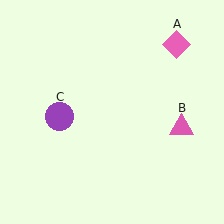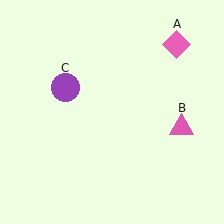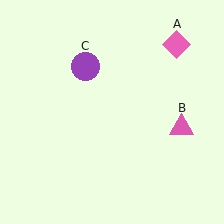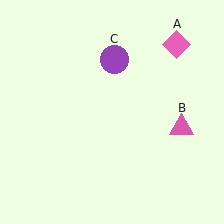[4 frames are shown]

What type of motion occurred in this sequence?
The purple circle (object C) rotated clockwise around the center of the scene.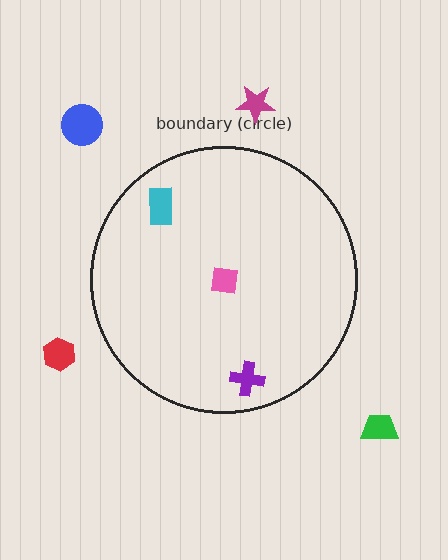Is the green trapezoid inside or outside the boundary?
Outside.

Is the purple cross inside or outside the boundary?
Inside.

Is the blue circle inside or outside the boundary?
Outside.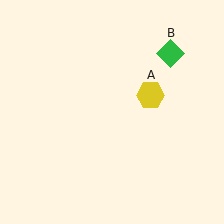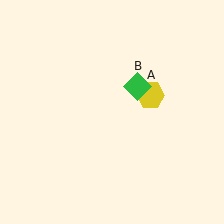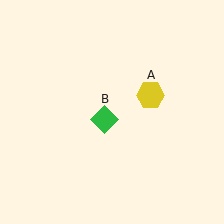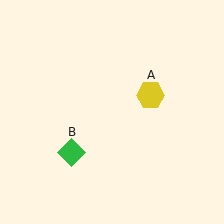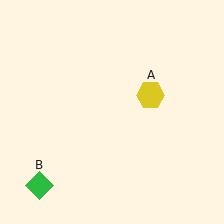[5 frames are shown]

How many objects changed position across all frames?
1 object changed position: green diamond (object B).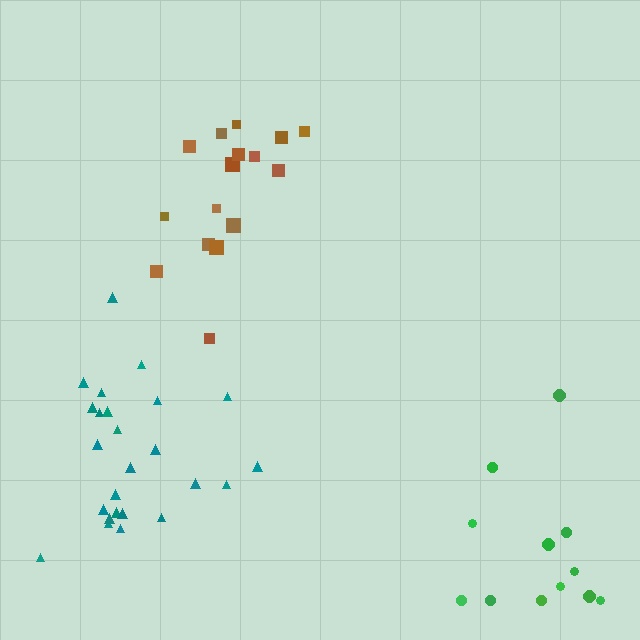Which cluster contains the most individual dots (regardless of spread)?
Teal (25).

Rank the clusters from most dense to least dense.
teal, brown, green.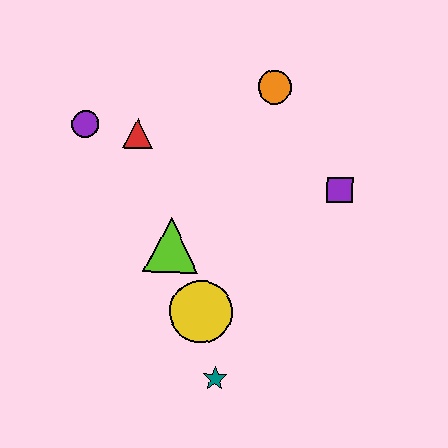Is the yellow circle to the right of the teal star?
No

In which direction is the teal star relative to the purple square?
The teal star is below the purple square.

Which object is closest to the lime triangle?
The yellow circle is closest to the lime triangle.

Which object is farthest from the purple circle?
The teal star is farthest from the purple circle.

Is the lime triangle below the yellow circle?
No